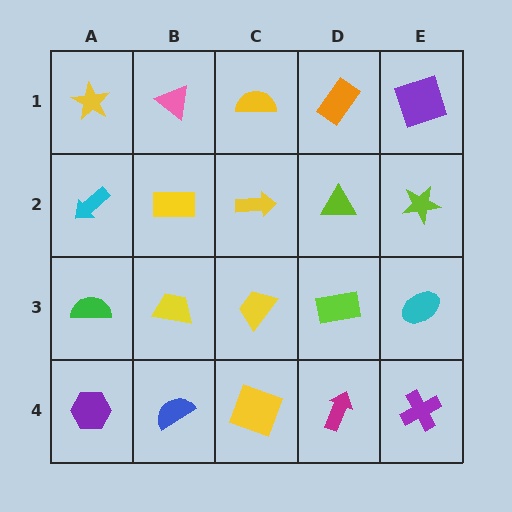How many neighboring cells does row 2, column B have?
4.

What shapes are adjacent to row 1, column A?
A cyan arrow (row 2, column A), a pink triangle (row 1, column B).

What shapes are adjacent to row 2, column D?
An orange rectangle (row 1, column D), a lime rectangle (row 3, column D), a yellow arrow (row 2, column C), a lime star (row 2, column E).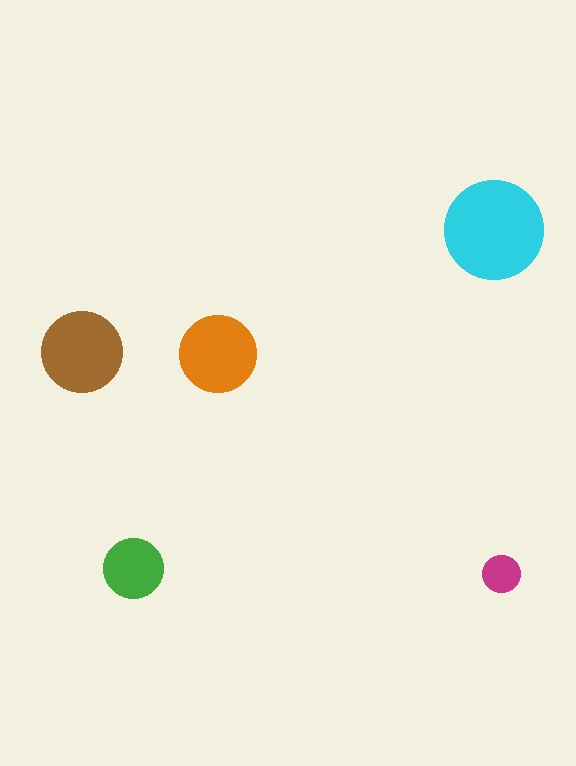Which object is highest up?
The cyan circle is topmost.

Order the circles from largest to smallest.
the cyan one, the brown one, the orange one, the green one, the magenta one.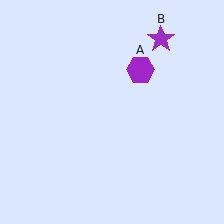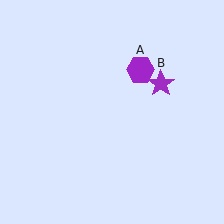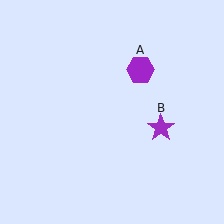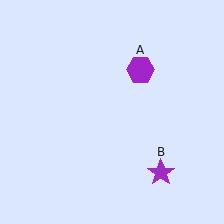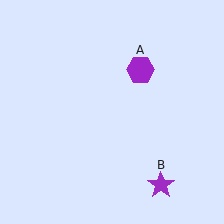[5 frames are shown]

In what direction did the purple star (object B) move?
The purple star (object B) moved down.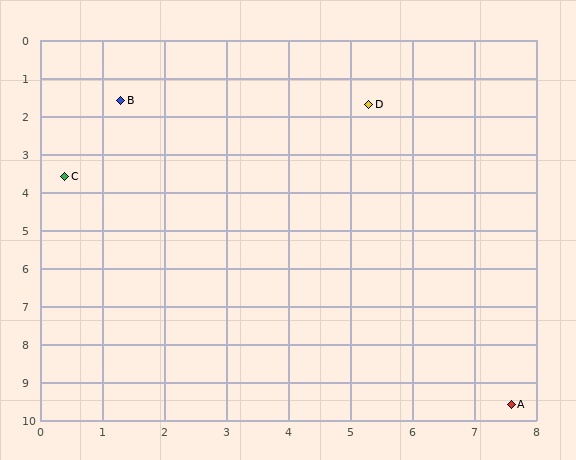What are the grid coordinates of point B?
Point B is at approximately (1.3, 1.6).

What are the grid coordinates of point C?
Point C is at approximately (0.4, 3.6).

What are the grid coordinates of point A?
Point A is at approximately (7.6, 9.6).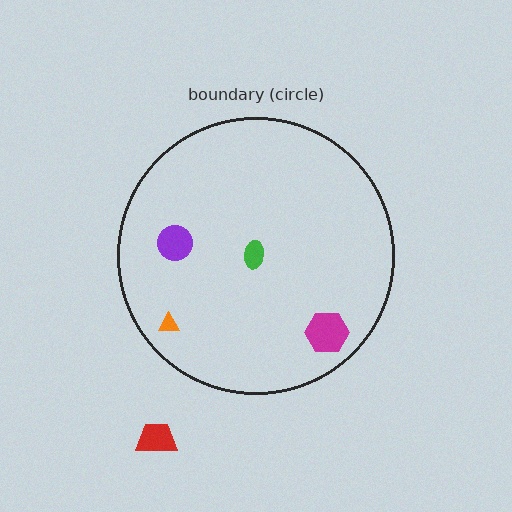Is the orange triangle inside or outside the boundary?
Inside.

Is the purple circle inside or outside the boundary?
Inside.